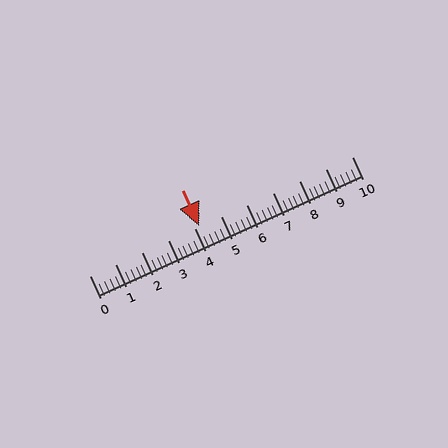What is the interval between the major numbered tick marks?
The major tick marks are spaced 1 units apart.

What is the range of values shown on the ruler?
The ruler shows values from 0 to 10.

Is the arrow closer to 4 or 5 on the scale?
The arrow is closer to 4.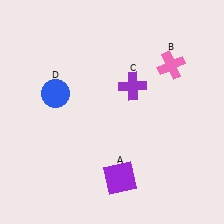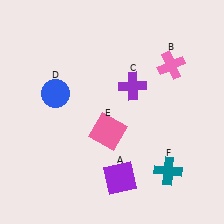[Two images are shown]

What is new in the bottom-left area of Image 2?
A pink square (E) was added in the bottom-left area of Image 2.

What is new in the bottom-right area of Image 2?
A teal cross (F) was added in the bottom-right area of Image 2.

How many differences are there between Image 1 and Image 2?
There are 2 differences between the two images.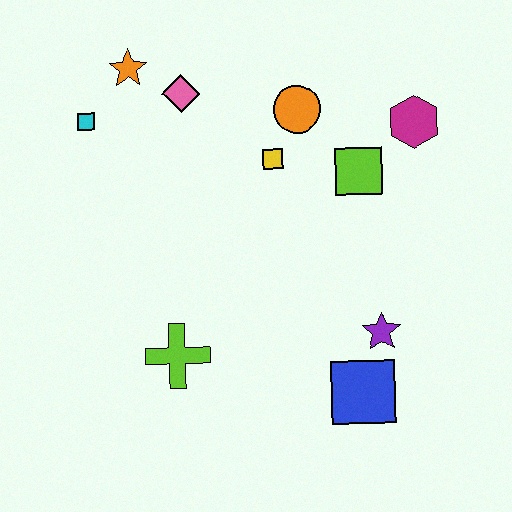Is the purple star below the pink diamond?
Yes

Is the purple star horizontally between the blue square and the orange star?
No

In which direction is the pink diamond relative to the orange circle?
The pink diamond is to the left of the orange circle.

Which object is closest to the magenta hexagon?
The lime square is closest to the magenta hexagon.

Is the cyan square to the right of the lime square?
No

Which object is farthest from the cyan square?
The blue square is farthest from the cyan square.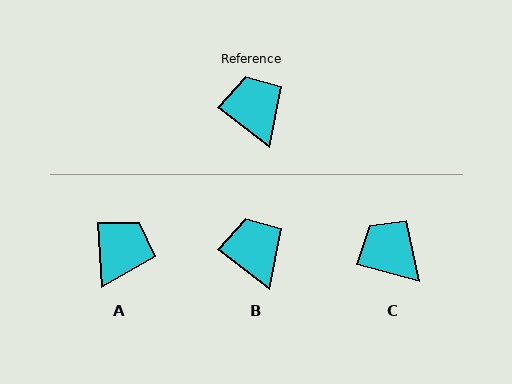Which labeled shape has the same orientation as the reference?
B.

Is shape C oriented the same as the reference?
No, it is off by about 23 degrees.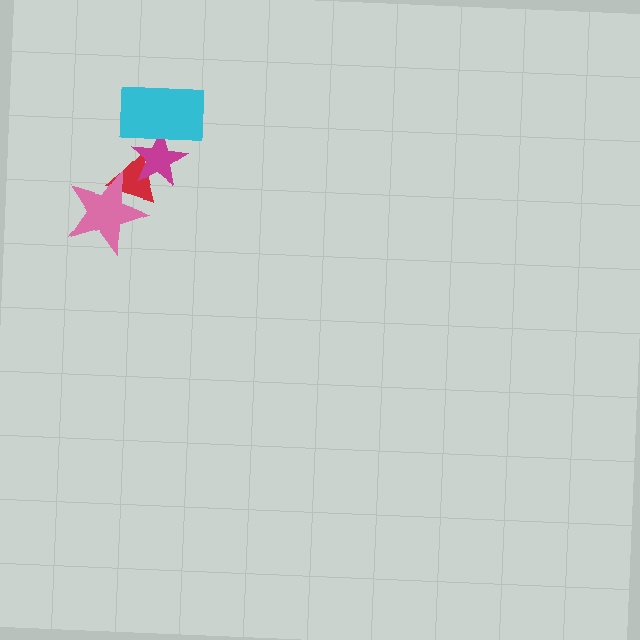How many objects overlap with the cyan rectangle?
1 object overlaps with the cyan rectangle.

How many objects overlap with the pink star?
1 object overlaps with the pink star.